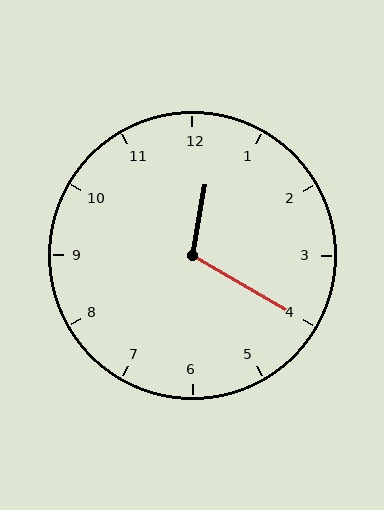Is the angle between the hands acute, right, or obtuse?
It is obtuse.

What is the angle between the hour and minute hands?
Approximately 110 degrees.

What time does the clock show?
12:20.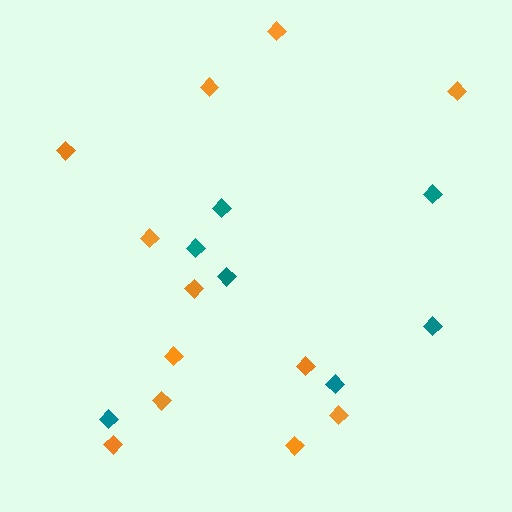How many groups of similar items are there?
There are 2 groups: one group of teal diamonds (7) and one group of orange diamonds (12).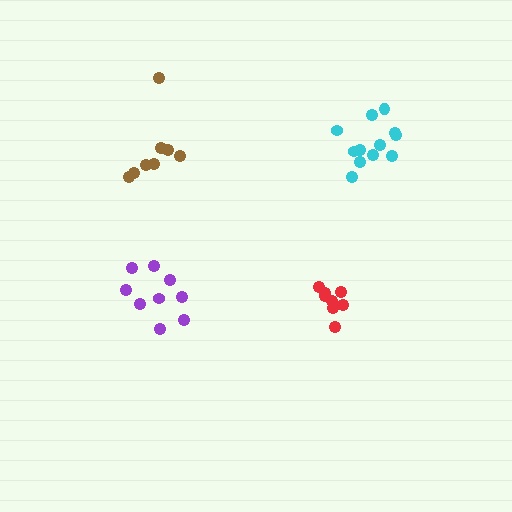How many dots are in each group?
Group 1: 8 dots, Group 2: 9 dots, Group 3: 12 dots, Group 4: 8 dots (37 total).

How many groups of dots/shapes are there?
There are 4 groups.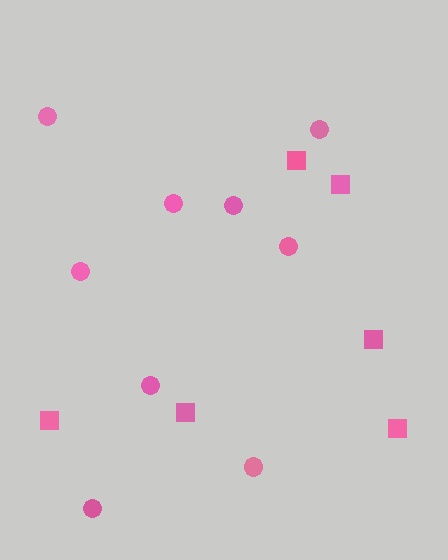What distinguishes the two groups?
There are 2 groups: one group of squares (6) and one group of circles (9).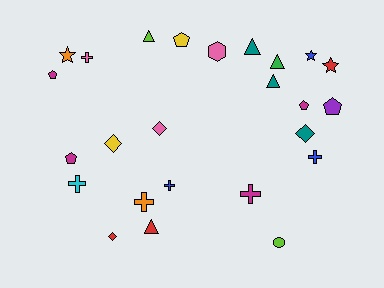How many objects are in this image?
There are 25 objects.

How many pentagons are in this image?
There are 5 pentagons.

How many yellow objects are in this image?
There are 2 yellow objects.